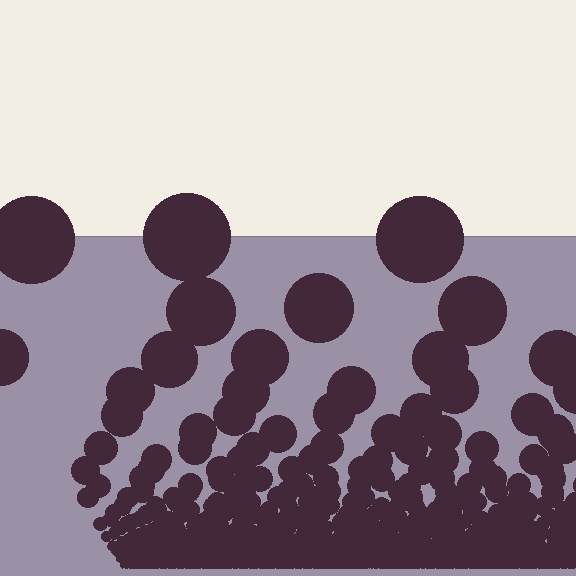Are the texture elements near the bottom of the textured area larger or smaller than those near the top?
Smaller. The gradient is inverted — elements near the bottom are smaller and denser.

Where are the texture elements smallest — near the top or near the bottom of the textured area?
Near the bottom.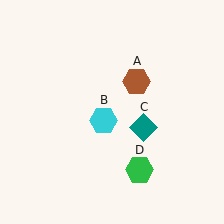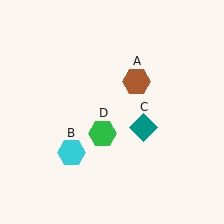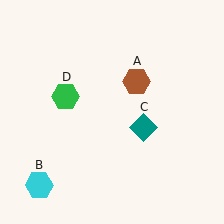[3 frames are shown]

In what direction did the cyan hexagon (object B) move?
The cyan hexagon (object B) moved down and to the left.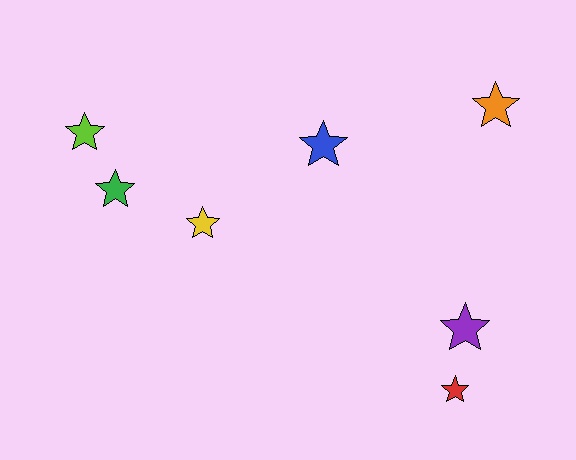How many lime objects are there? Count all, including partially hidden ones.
There is 1 lime object.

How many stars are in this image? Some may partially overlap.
There are 7 stars.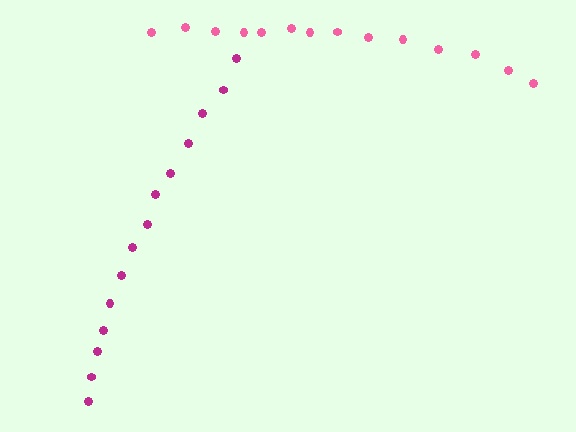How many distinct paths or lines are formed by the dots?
There are 2 distinct paths.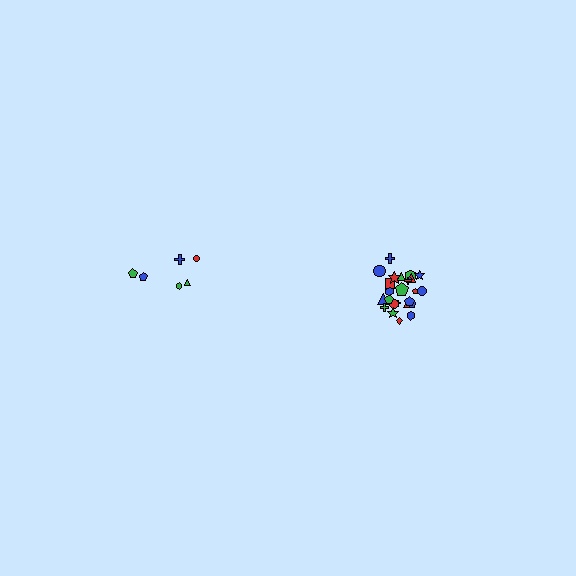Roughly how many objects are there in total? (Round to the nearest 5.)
Roughly 30 objects in total.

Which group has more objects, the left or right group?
The right group.